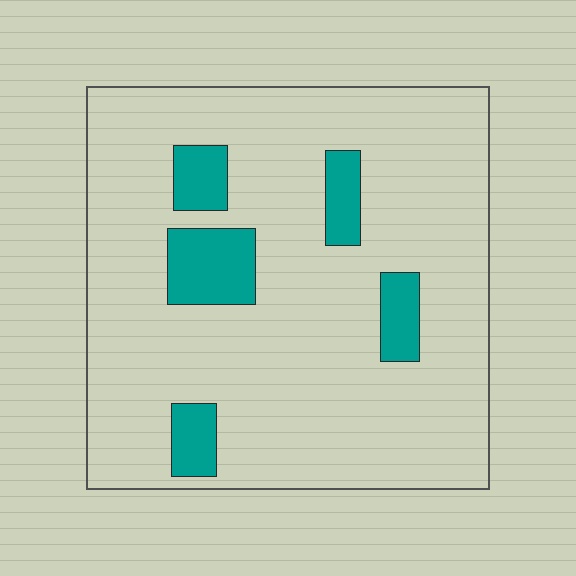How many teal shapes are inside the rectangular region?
5.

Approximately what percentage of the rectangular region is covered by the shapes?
Approximately 15%.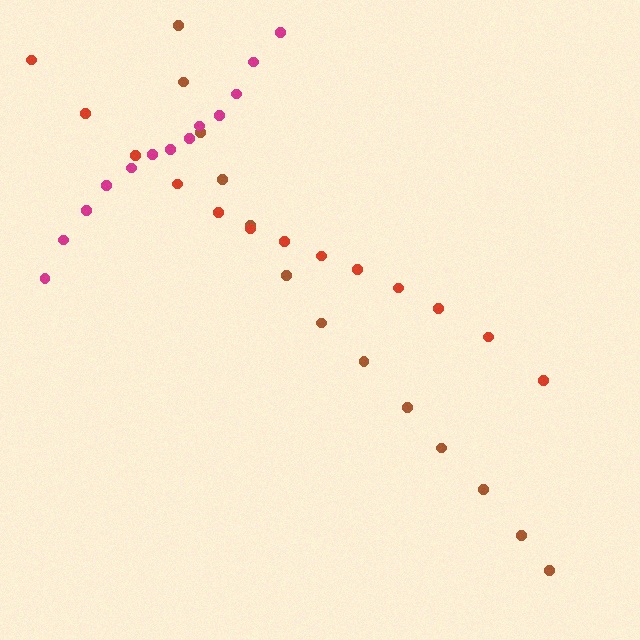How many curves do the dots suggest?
There are 3 distinct paths.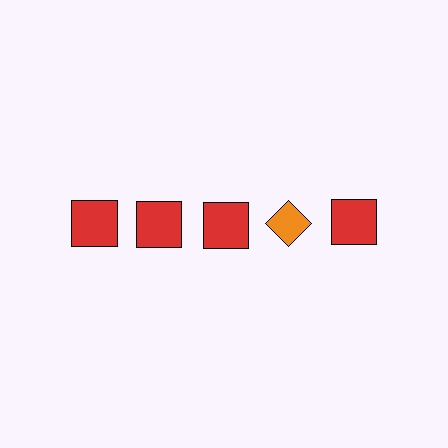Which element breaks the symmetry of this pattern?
The orange diamond in the top row, second from right column breaks the symmetry. All other shapes are red squares.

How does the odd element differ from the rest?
It differs in both color (orange instead of red) and shape (diamond instead of square).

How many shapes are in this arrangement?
There are 5 shapes arranged in a grid pattern.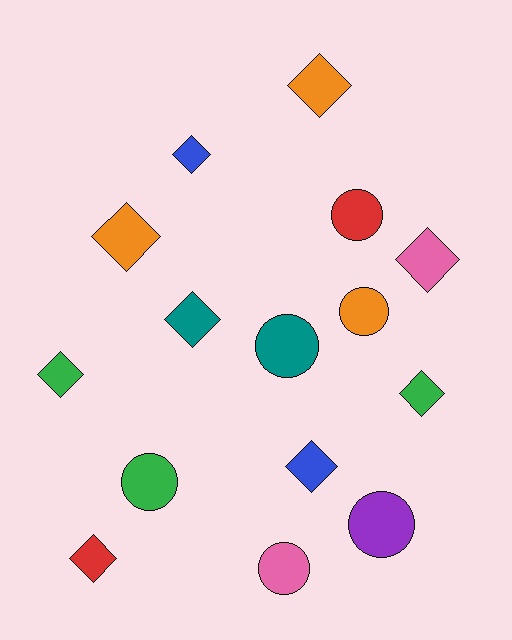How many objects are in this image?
There are 15 objects.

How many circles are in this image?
There are 6 circles.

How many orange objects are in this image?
There are 3 orange objects.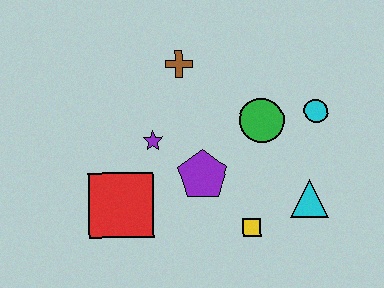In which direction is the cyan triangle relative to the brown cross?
The cyan triangle is below the brown cross.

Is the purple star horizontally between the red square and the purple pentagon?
Yes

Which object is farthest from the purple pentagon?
The cyan circle is farthest from the purple pentagon.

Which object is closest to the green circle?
The cyan circle is closest to the green circle.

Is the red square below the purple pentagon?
Yes